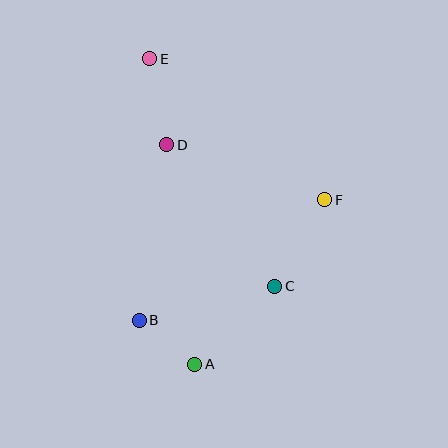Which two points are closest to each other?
Points A and B are closest to each other.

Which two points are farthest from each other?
Points A and E are farthest from each other.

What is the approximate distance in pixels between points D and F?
The distance between D and F is approximately 167 pixels.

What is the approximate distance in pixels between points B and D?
The distance between B and D is approximately 178 pixels.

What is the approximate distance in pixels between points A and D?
The distance between A and D is approximately 222 pixels.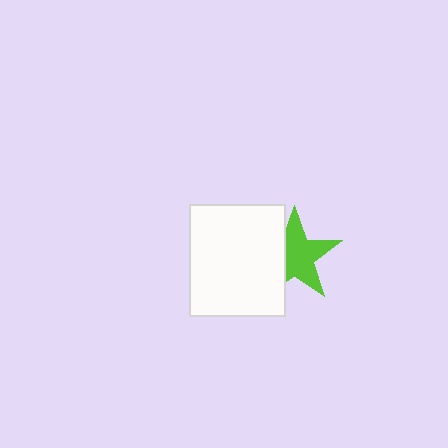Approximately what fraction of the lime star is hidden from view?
Roughly 32% of the lime star is hidden behind the white rectangle.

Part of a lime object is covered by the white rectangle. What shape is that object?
It is a star.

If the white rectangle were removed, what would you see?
You would see the complete lime star.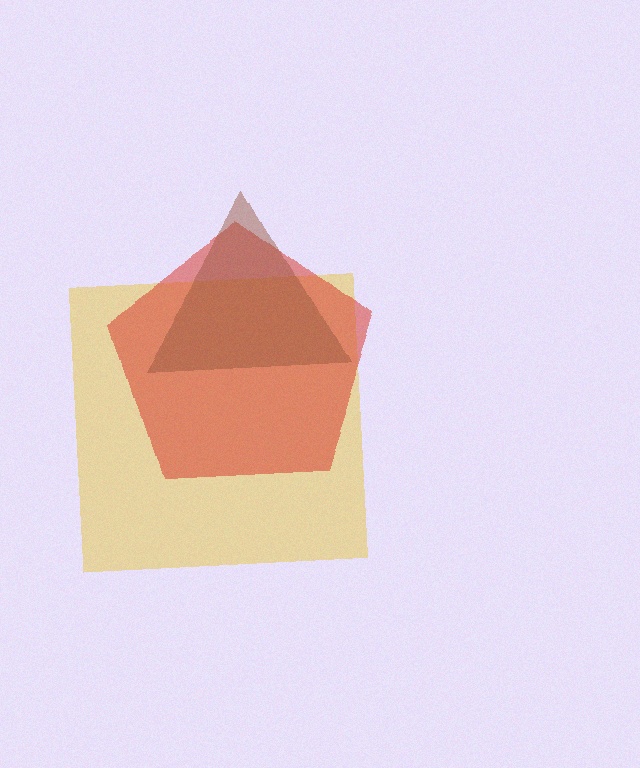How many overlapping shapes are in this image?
There are 3 overlapping shapes in the image.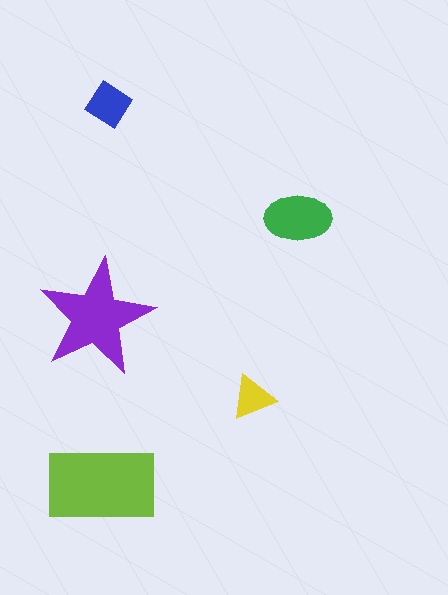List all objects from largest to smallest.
The lime rectangle, the purple star, the green ellipse, the blue diamond, the yellow triangle.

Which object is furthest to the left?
The purple star is leftmost.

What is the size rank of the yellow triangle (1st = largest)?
5th.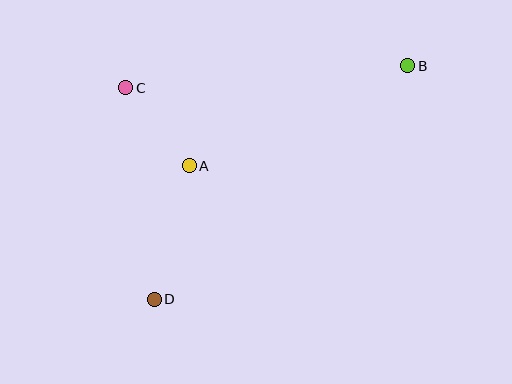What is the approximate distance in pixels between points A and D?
The distance between A and D is approximately 138 pixels.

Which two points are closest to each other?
Points A and C are closest to each other.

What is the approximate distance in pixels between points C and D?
The distance between C and D is approximately 213 pixels.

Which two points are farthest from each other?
Points B and D are farthest from each other.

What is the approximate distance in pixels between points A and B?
The distance between A and B is approximately 240 pixels.